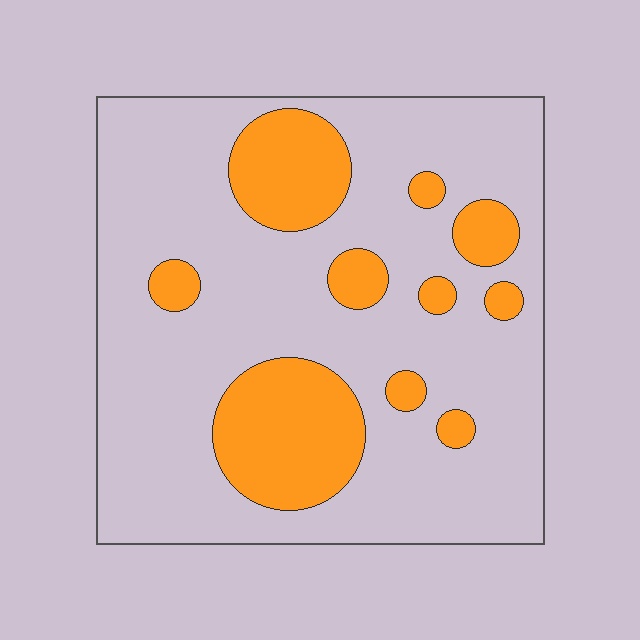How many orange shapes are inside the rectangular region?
10.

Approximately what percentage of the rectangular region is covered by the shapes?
Approximately 25%.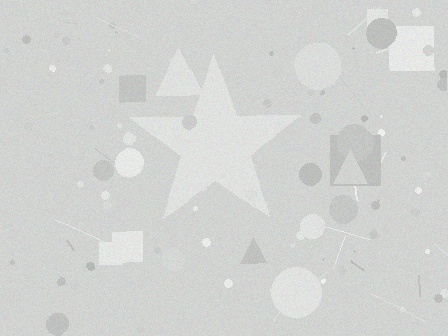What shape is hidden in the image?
A star is hidden in the image.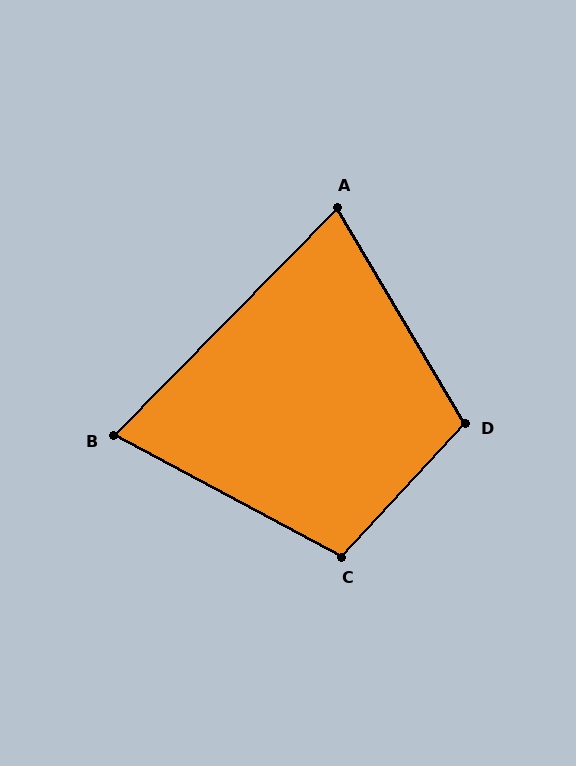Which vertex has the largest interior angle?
D, at approximately 106 degrees.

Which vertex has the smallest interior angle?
B, at approximately 74 degrees.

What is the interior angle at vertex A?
Approximately 75 degrees (acute).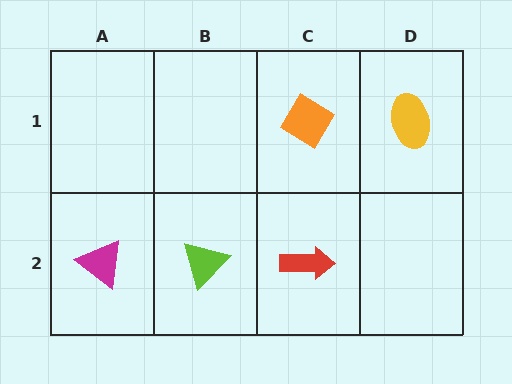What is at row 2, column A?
A magenta triangle.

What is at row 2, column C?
A red arrow.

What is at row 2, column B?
A lime triangle.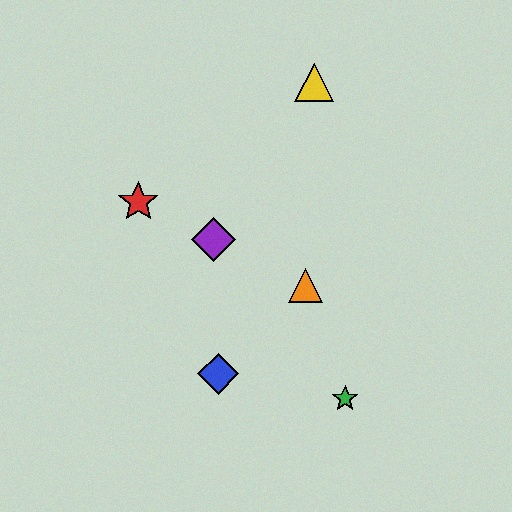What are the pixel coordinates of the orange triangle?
The orange triangle is at (305, 285).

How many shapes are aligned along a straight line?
3 shapes (the red star, the purple diamond, the orange triangle) are aligned along a straight line.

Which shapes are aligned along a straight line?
The red star, the purple diamond, the orange triangle are aligned along a straight line.